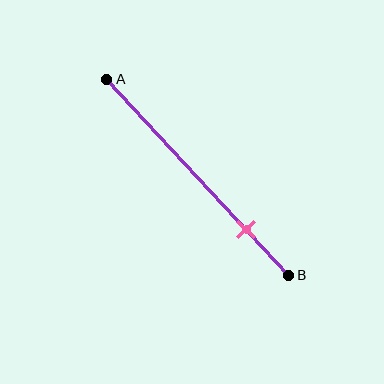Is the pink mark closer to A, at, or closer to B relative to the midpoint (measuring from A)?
The pink mark is closer to point B than the midpoint of segment AB.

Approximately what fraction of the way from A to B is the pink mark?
The pink mark is approximately 75% of the way from A to B.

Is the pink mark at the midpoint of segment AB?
No, the mark is at about 75% from A, not at the 50% midpoint.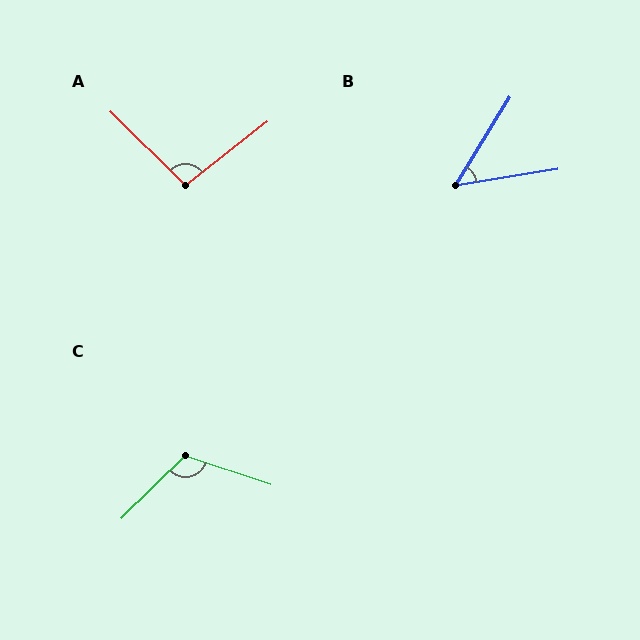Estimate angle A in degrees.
Approximately 97 degrees.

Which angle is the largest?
C, at approximately 117 degrees.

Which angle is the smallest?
B, at approximately 49 degrees.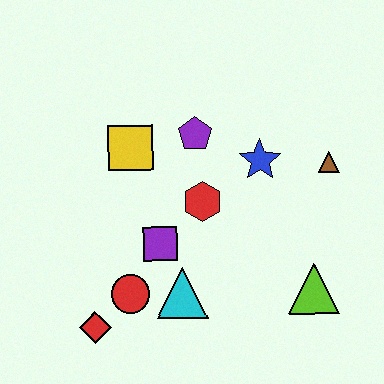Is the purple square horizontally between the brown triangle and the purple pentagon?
No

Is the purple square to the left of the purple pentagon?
Yes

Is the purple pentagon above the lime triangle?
Yes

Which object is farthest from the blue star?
The red diamond is farthest from the blue star.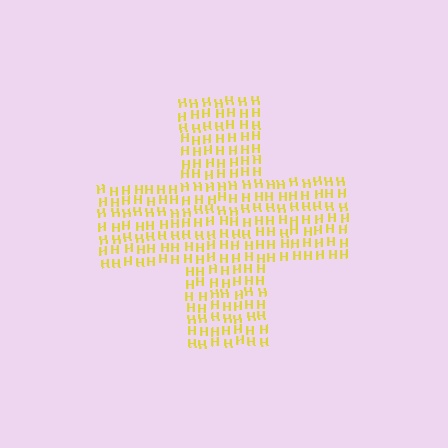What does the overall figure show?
The overall figure shows a cross.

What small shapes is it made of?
It is made of small letter H's.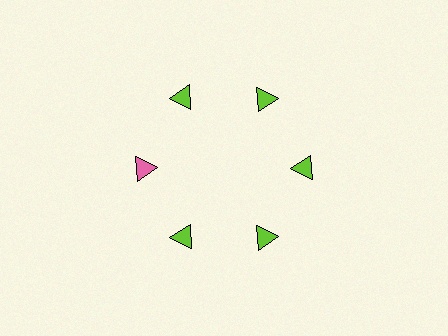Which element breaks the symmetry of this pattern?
The pink triangle at roughly the 9 o'clock position breaks the symmetry. All other shapes are lime triangles.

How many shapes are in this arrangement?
There are 6 shapes arranged in a ring pattern.